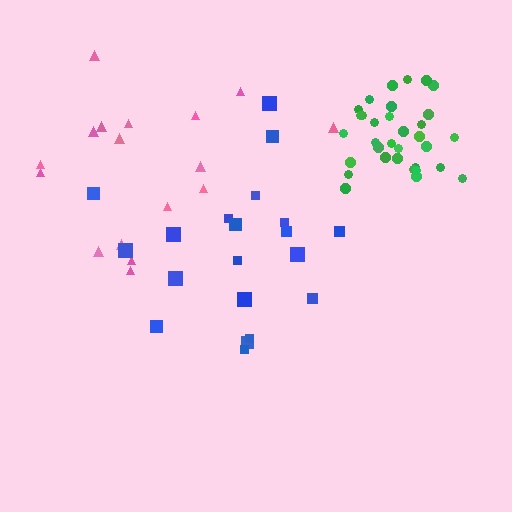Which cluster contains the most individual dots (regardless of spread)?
Green (33).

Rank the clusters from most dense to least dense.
green, blue, pink.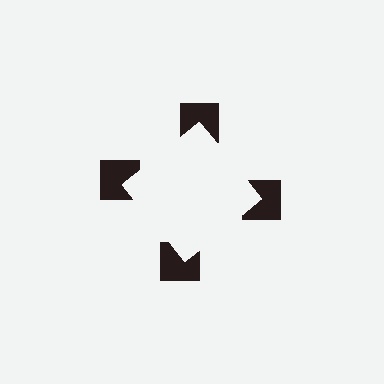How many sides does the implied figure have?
4 sides.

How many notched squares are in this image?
There are 4 — one at each vertex of the illusory square.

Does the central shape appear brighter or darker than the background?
It typically appears slightly brighter than the background, even though no actual brightness change is drawn.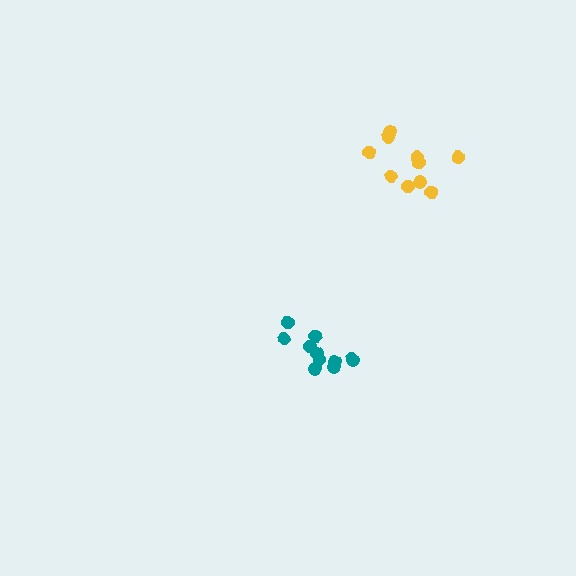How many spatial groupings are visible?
There are 2 spatial groupings.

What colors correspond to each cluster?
The clusters are colored: yellow, teal.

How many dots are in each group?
Group 1: 10 dots, Group 2: 11 dots (21 total).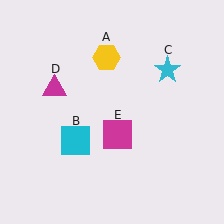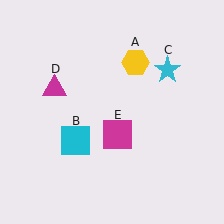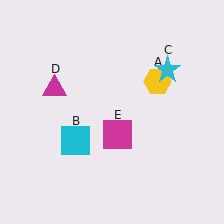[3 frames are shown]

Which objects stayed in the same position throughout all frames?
Cyan square (object B) and cyan star (object C) and magenta triangle (object D) and magenta square (object E) remained stationary.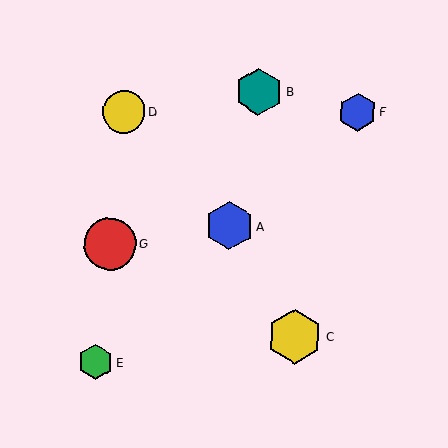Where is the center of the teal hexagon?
The center of the teal hexagon is at (259, 92).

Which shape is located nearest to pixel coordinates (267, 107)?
The teal hexagon (labeled B) at (259, 92) is nearest to that location.